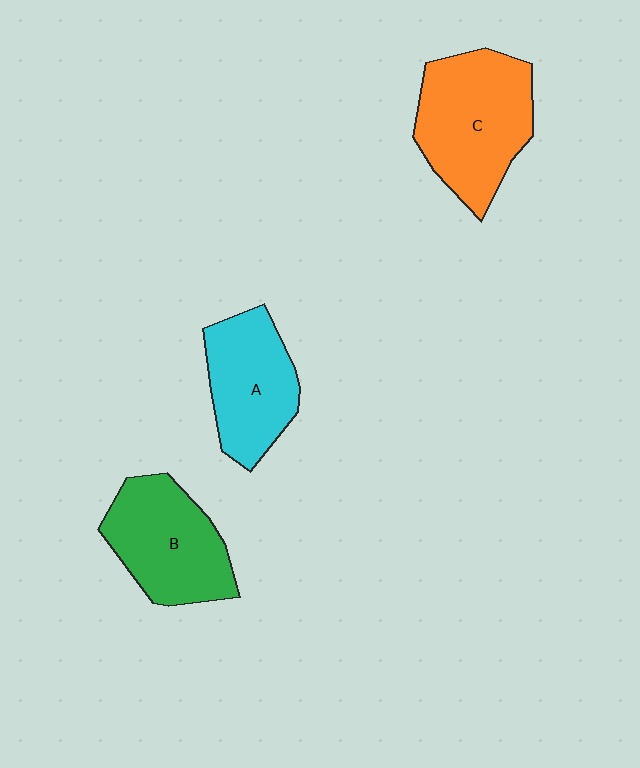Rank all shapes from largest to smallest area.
From largest to smallest: C (orange), B (green), A (cyan).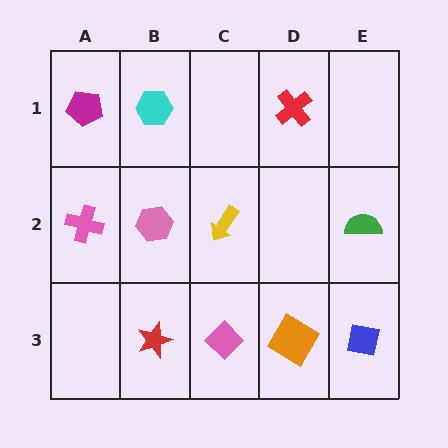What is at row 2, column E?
A green semicircle.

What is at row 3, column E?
A blue square.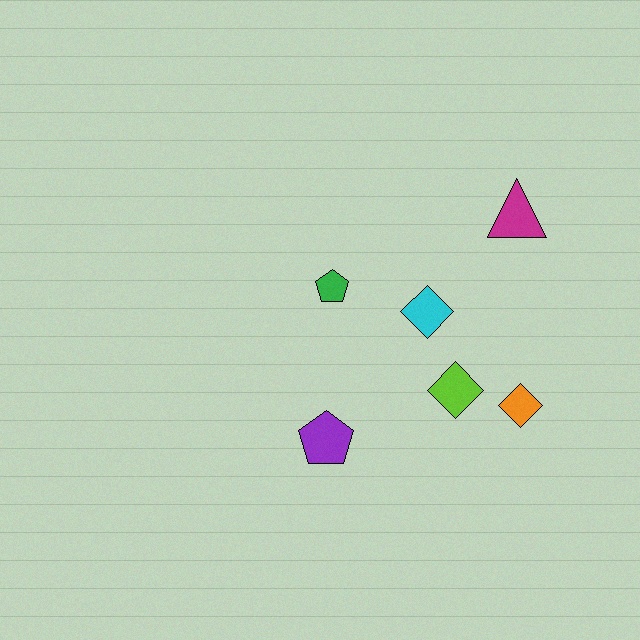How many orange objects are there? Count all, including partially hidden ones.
There is 1 orange object.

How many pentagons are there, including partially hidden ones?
There are 2 pentagons.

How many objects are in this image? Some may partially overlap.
There are 6 objects.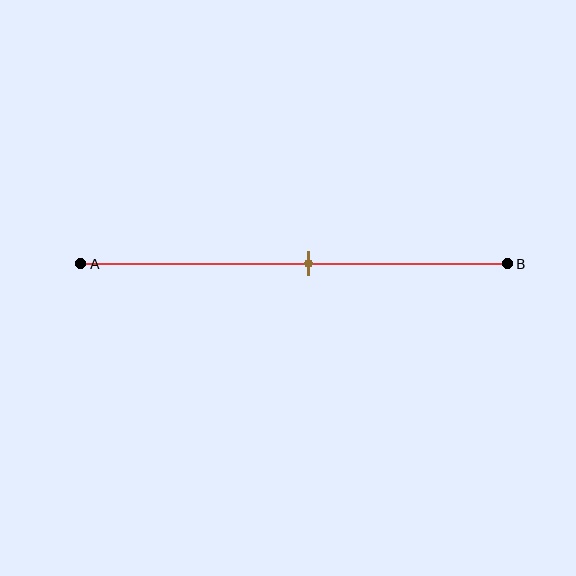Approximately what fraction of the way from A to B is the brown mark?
The brown mark is approximately 55% of the way from A to B.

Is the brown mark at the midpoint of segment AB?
No, the mark is at about 55% from A, not at the 50% midpoint.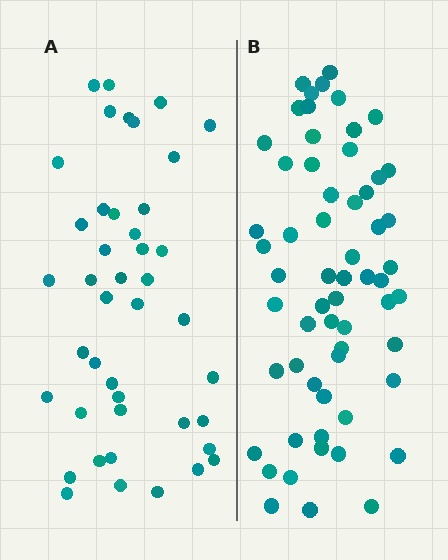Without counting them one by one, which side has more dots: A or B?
Region B (the right region) has more dots.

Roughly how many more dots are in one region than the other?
Region B has approximately 15 more dots than region A.